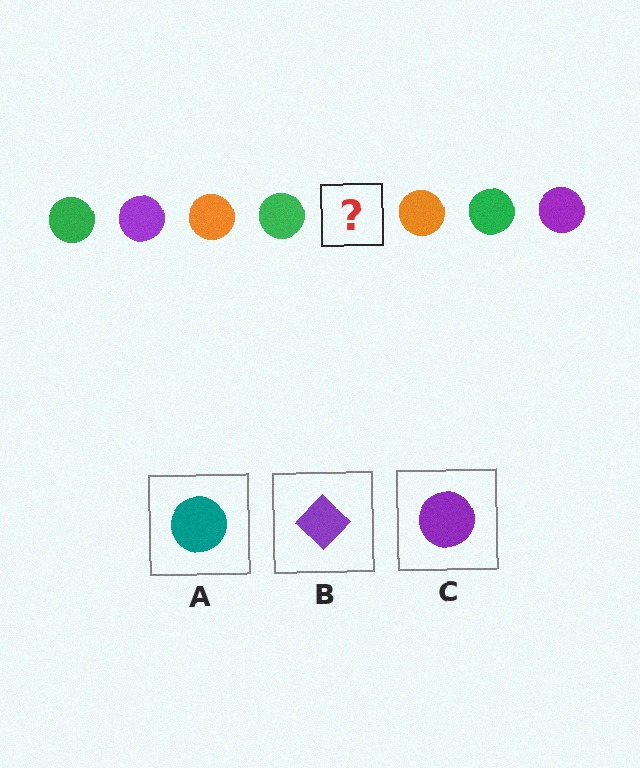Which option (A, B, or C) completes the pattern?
C.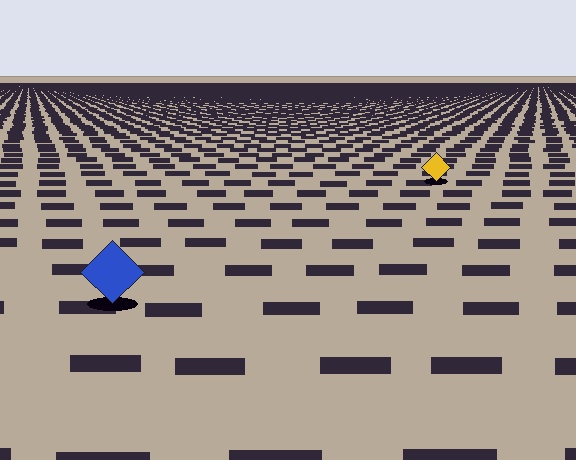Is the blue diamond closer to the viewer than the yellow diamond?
Yes. The blue diamond is closer — you can tell from the texture gradient: the ground texture is coarser near it.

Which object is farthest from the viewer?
The yellow diamond is farthest from the viewer. It appears smaller and the ground texture around it is denser.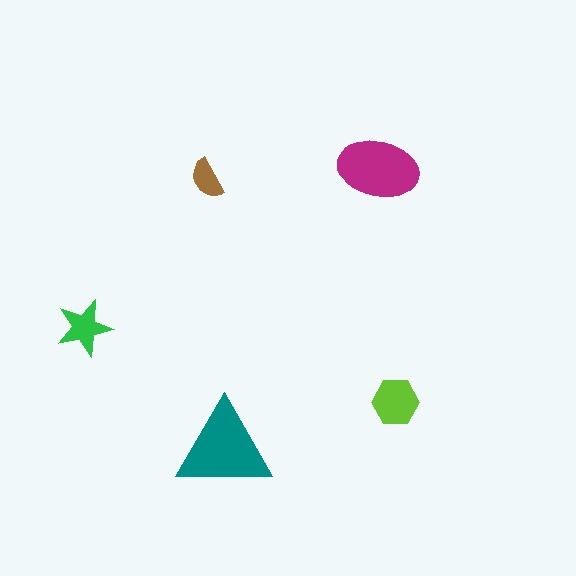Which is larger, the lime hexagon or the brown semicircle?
The lime hexagon.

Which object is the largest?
The teal triangle.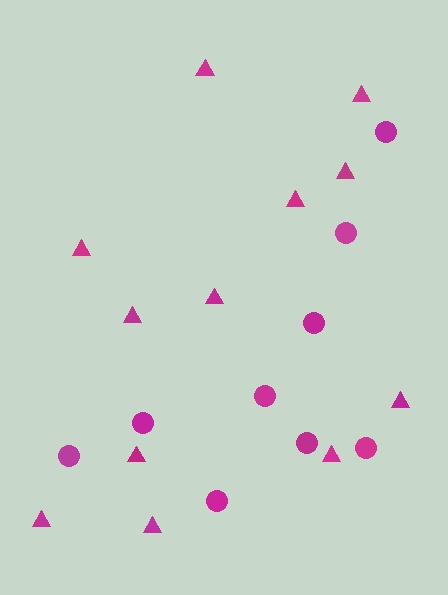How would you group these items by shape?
There are 2 groups: one group of triangles (12) and one group of circles (9).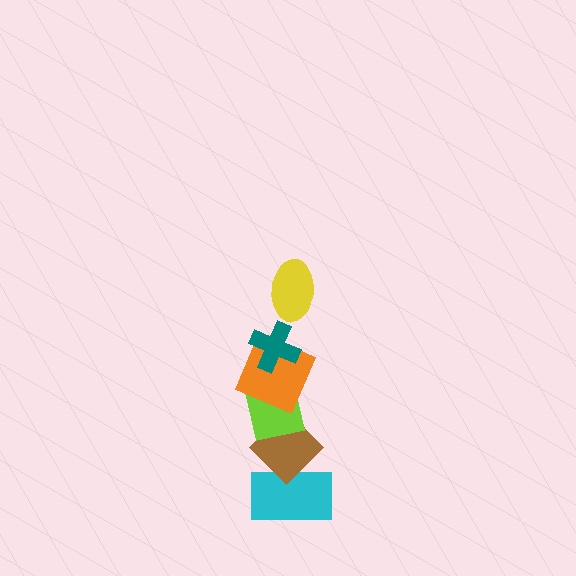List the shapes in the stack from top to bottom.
From top to bottom: the yellow ellipse, the teal cross, the orange square, the lime square, the brown diamond, the cyan rectangle.